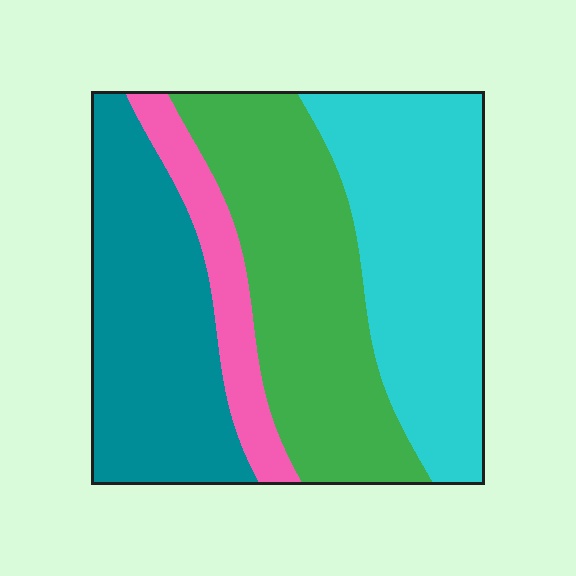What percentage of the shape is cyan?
Cyan covers about 30% of the shape.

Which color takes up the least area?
Pink, at roughly 10%.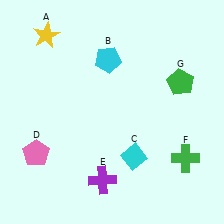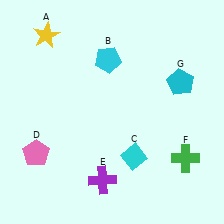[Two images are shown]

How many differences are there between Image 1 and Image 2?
There is 1 difference between the two images.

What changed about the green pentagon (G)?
In Image 1, G is green. In Image 2, it changed to cyan.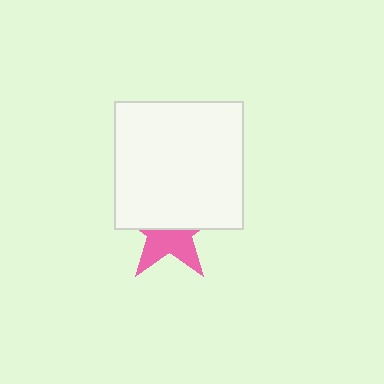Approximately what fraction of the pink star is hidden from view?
Roughly 54% of the pink star is hidden behind the white square.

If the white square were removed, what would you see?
You would see the complete pink star.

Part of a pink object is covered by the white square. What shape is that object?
It is a star.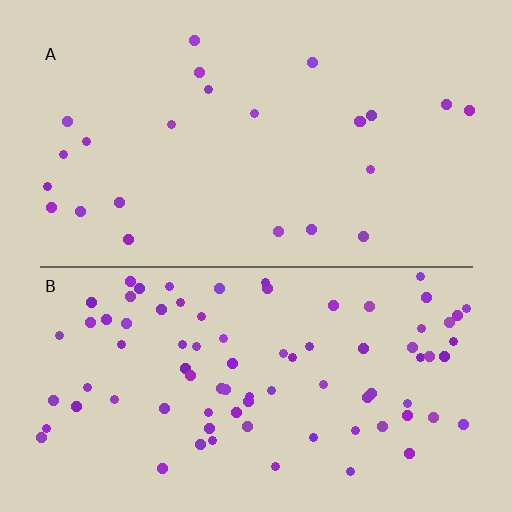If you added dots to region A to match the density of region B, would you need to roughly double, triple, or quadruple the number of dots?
Approximately triple.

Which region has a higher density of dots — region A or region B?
B (the bottom).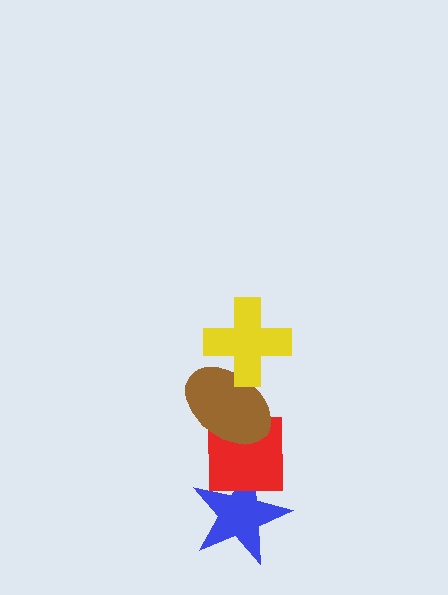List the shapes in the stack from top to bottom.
From top to bottom: the yellow cross, the brown ellipse, the red square, the blue star.